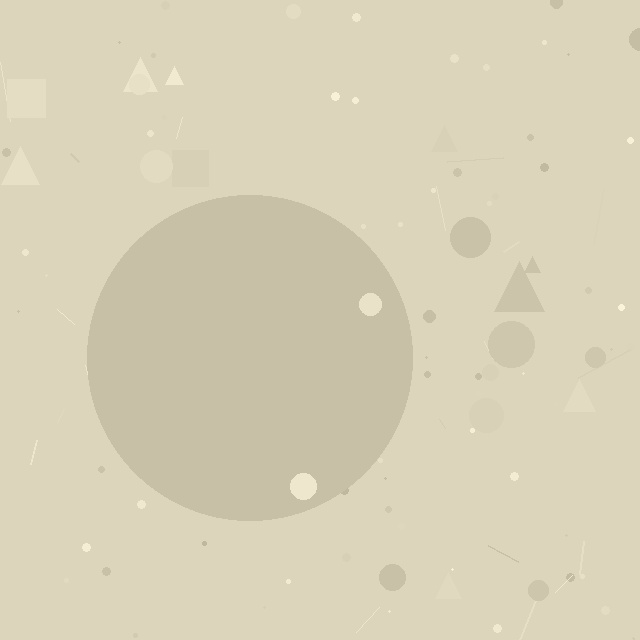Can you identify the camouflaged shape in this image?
The camouflaged shape is a circle.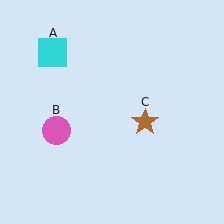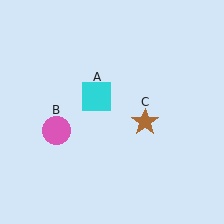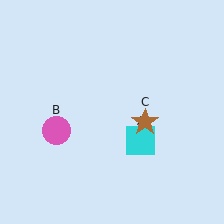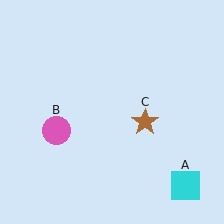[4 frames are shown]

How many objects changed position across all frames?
1 object changed position: cyan square (object A).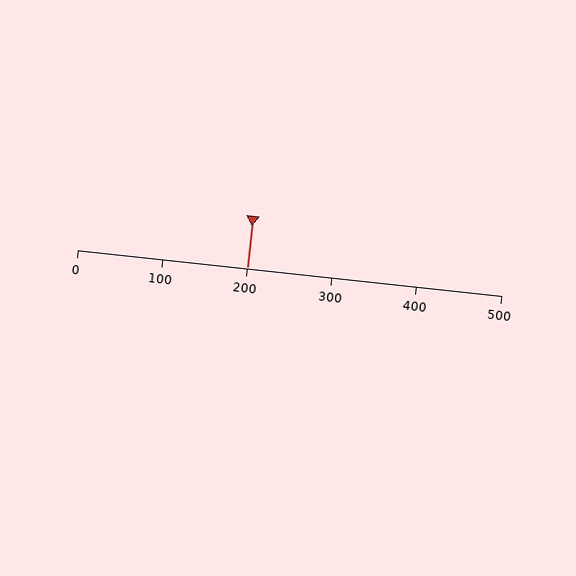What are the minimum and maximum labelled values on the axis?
The axis runs from 0 to 500.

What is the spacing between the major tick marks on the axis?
The major ticks are spaced 100 apart.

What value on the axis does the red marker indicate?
The marker indicates approximately 200.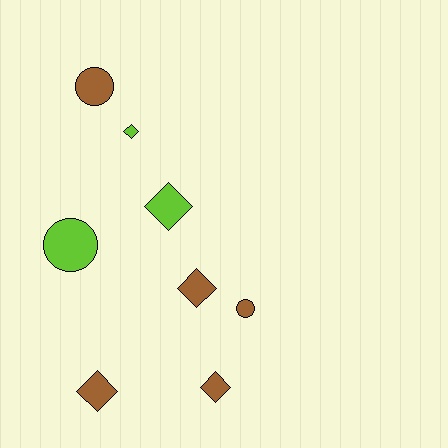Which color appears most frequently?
Brown, with 5 objects.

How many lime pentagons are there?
There are no lime pentagons.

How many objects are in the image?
There are 8 objects.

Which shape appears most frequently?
Diamond, with 5 objects.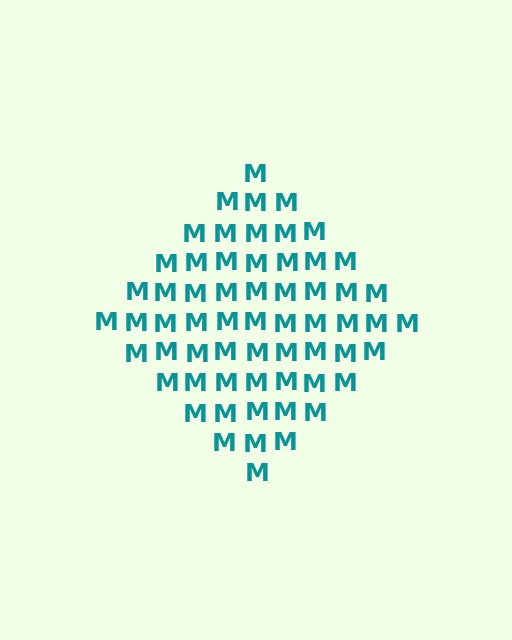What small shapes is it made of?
It is made of small letter M's.